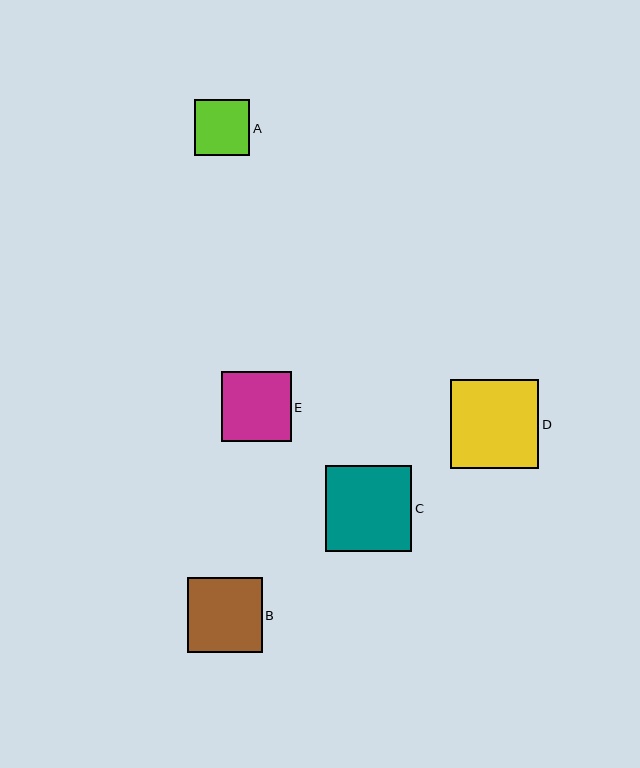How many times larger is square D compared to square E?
Square D is approximately 1.3 times the size of square E.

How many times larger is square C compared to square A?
Square C is approximately 1.6 times the size of square A.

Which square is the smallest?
Square A is the smallest with a size of approximately 56 pixels.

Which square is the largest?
Square D is the largest with a size of approximately 89 pixels.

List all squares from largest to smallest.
From largest to smallest: D, C, B, E, A.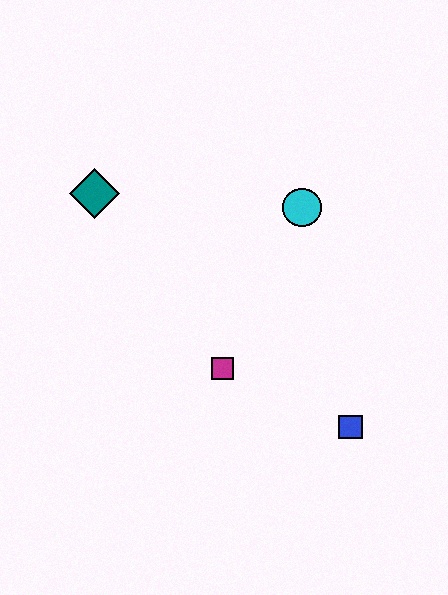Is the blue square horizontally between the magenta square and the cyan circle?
No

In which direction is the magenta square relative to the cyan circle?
The magenta square is below the cyan circle.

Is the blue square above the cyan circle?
No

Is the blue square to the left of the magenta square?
No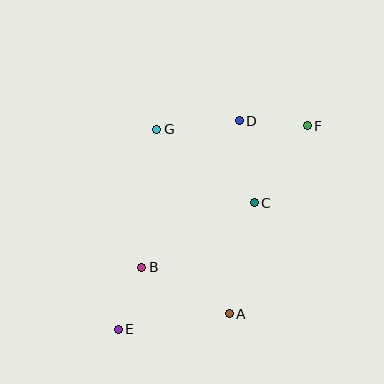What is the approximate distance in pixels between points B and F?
The distance between B and F is approximately 218 pixels.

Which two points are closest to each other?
Points B and E are closest to each other.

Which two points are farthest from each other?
Points E and F are farthest from each other.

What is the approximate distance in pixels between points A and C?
The distance between A and C is approximately 114 pixels.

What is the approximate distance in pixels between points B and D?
The distance between B and D is approximately 176 pixels.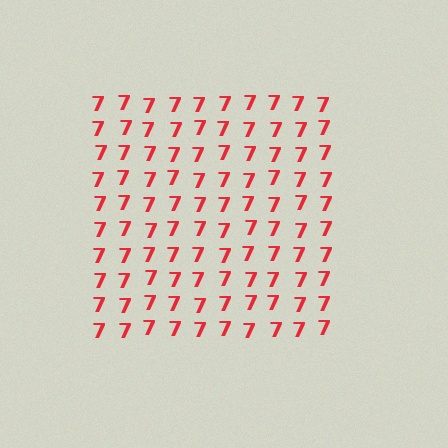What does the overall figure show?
The overall figure shows a square.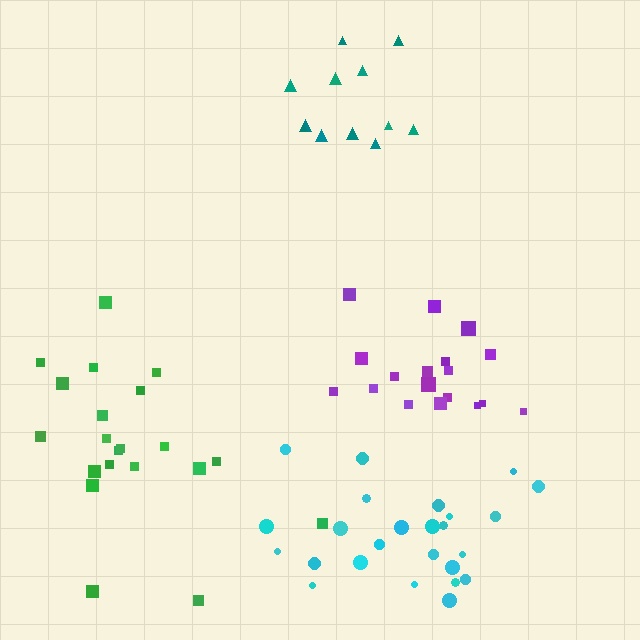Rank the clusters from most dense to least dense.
teal, cyan, purple, green.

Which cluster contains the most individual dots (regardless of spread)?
Cyan (25).